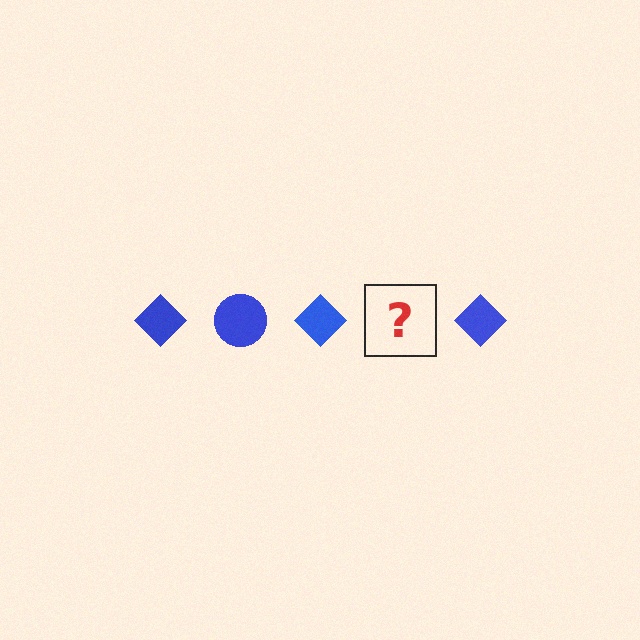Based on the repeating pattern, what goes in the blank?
The blank should be a blue circle.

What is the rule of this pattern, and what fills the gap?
The rule is that the pattern cycles through diamond, circle shapes in blue. The gap should be filled with a blue circle.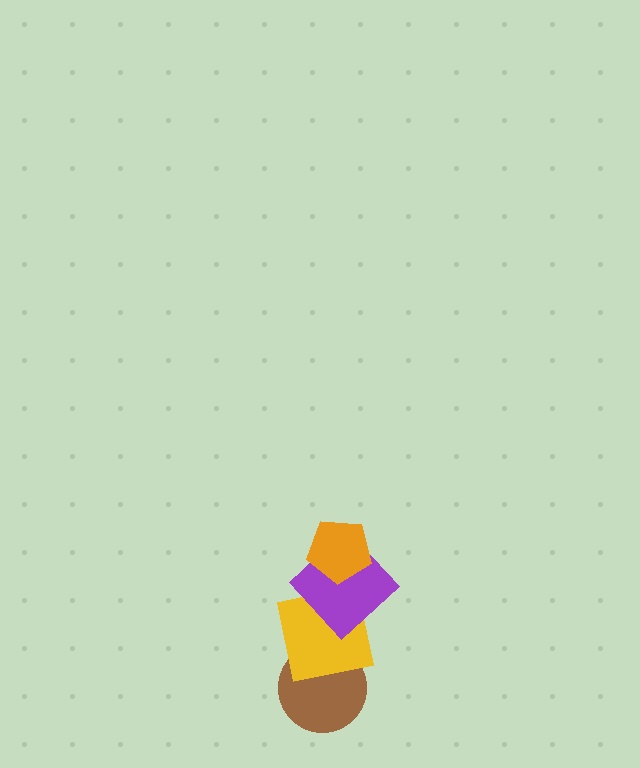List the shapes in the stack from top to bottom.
From top to bottom: the orange pentagon, the purple diamond, the yellow square, the brown circle.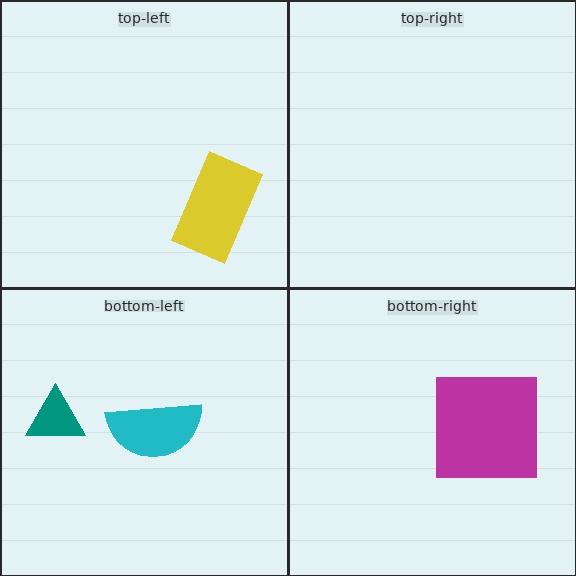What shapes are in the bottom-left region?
The cyan semicircle, the teal triangle.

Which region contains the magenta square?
The bottom-right region.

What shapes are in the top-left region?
The yellow rectangle.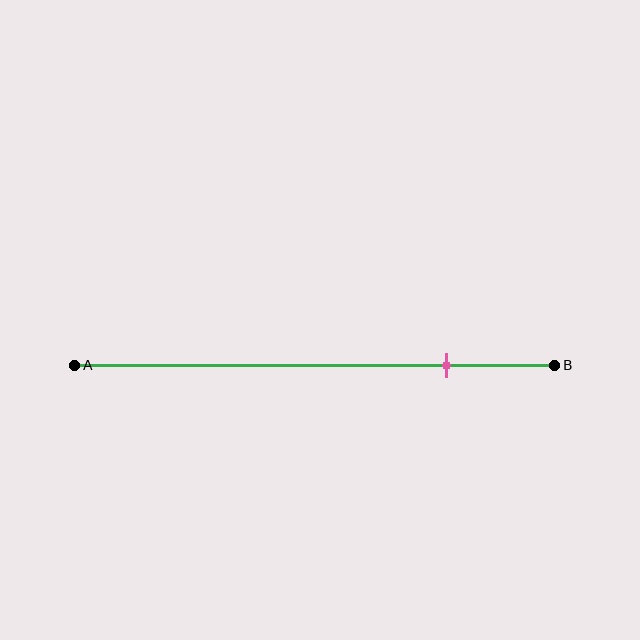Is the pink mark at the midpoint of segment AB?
No, the mark is at about 80% from A, not at the 50% midpoint.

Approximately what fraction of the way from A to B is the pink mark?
The pink mark is approximately 80% of the way from A to B.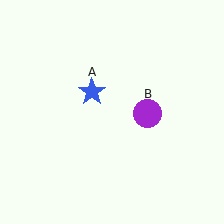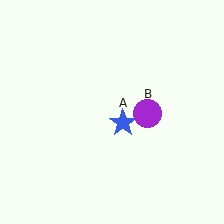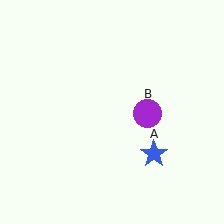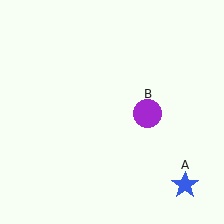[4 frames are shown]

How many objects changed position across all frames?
1 object changed position: blue star (object A).